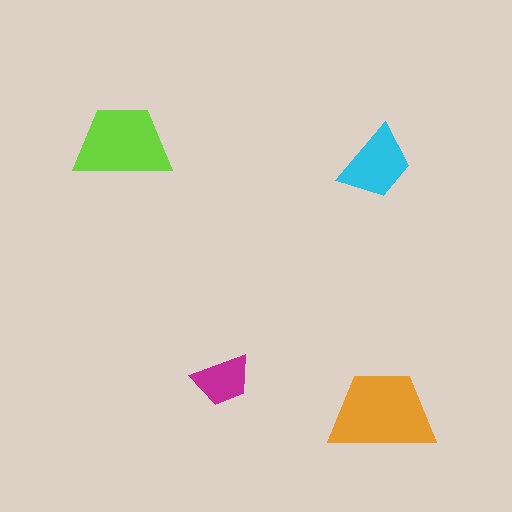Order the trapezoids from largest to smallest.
the orange one, the lime one, the cyan one, the magenta one.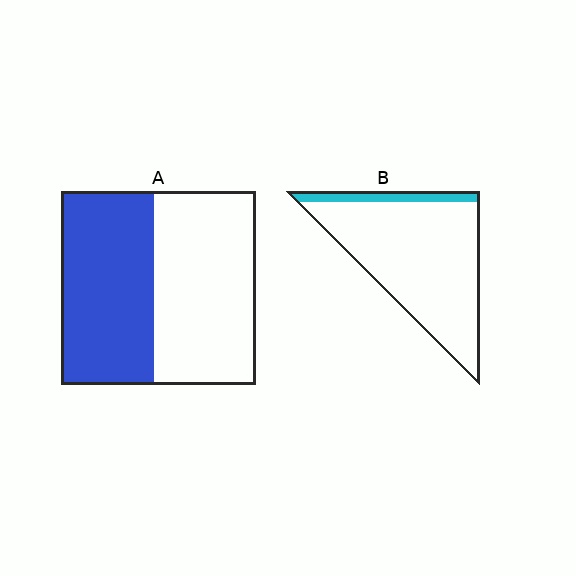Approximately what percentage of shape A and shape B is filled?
A is approximately 50% and B is approximately 10%.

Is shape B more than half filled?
No.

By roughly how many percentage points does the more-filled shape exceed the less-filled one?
By roughly 35 percentage points (A over B).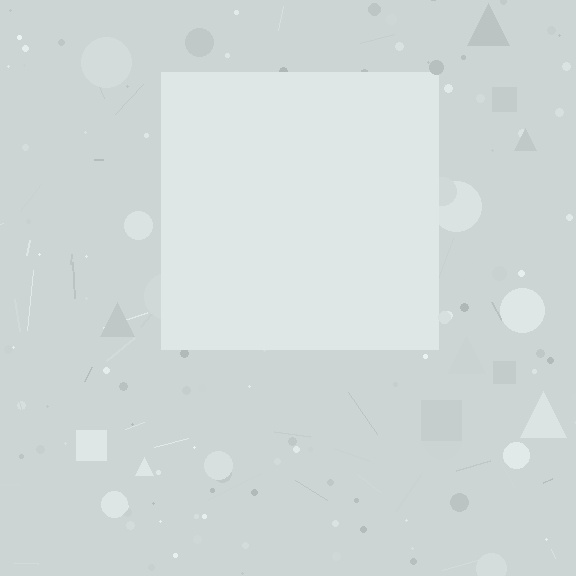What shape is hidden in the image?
A square is hidden in the image.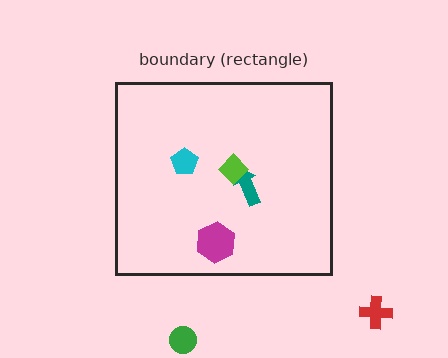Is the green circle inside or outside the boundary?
Outside.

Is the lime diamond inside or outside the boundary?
Inside.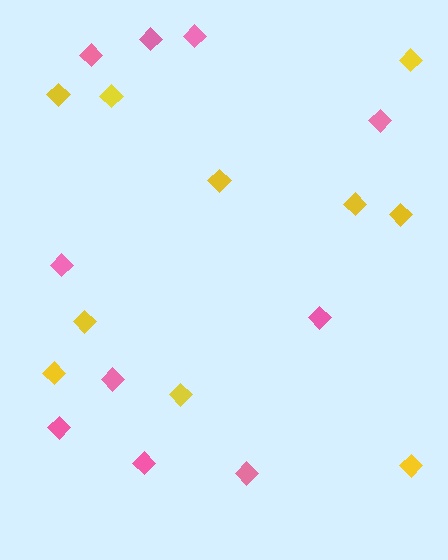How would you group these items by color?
There are 2 groups: one group of yellow diamonds (10) and one group of pink diamonds (10).